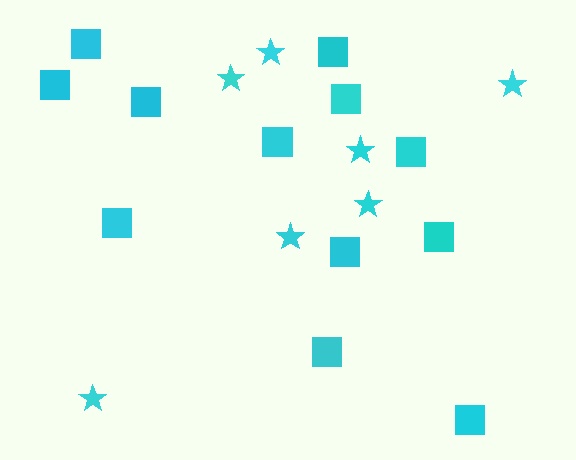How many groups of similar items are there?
There are 2 groups: one group of squares (12) and one group of stars (7).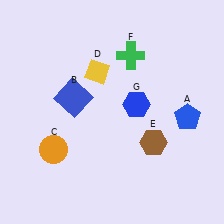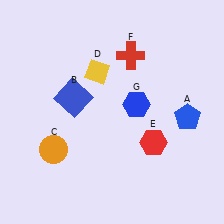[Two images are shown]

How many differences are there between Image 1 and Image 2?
There are 2 differences between the two images.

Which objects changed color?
E changed from brown to red. F changed from green to red.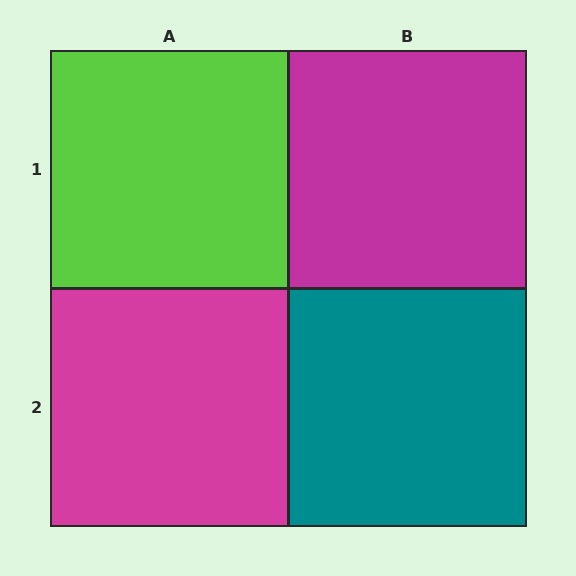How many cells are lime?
1 cell is lime.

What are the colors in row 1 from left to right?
Lime, magenta.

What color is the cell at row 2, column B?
Teal.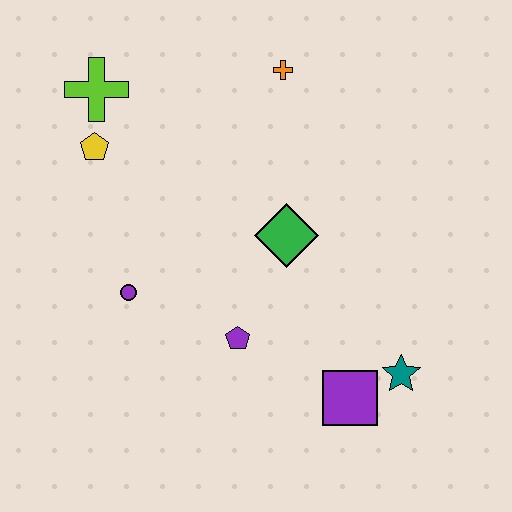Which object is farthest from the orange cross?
The purple square is farthest from the orange cross.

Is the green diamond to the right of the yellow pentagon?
Yes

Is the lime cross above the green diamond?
Yes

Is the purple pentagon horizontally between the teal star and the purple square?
No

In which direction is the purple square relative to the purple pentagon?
The purple square is to the right of the purple pentagon.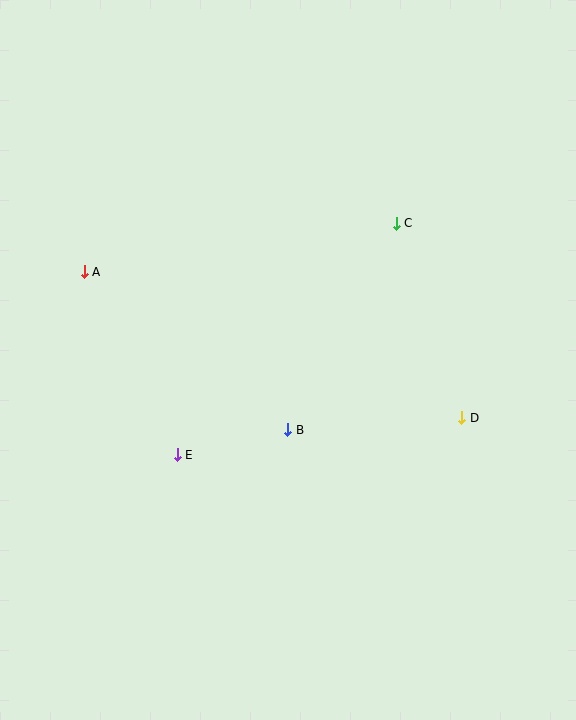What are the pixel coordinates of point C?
Point C is at (396, 223).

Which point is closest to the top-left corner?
Point A is closest to the top-left corner.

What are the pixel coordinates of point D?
Point D is at (462, 418).